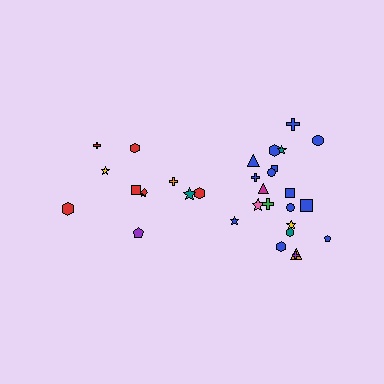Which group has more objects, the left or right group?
The right group.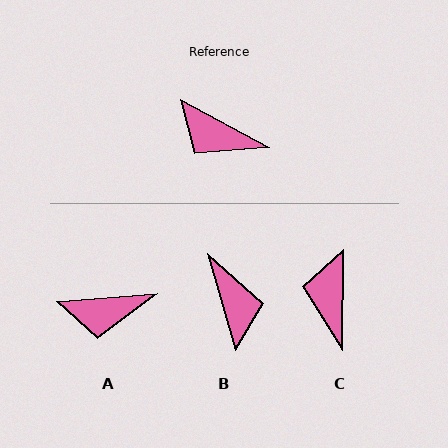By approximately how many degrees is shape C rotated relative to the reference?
Approximately 62 degrees clockwise.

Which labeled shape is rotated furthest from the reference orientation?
B, about 134 degrees away.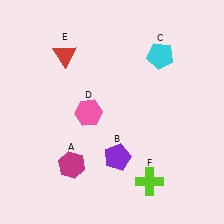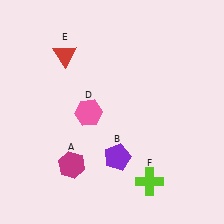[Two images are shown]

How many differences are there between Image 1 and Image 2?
There is 1 difference between the two images.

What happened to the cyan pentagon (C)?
The cyan pentagon (C) was removed in Image 2. It was in the top-right area of Image 1.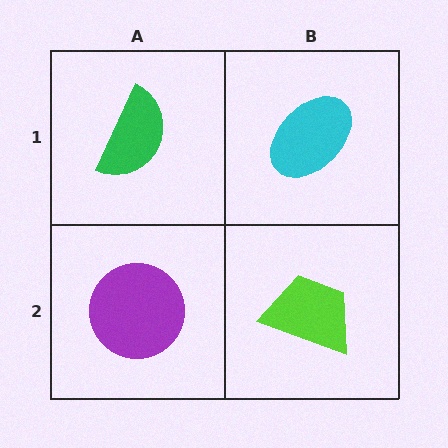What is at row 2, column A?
A purple circle.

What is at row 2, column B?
A lime trapezoid.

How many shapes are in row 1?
2 shapes.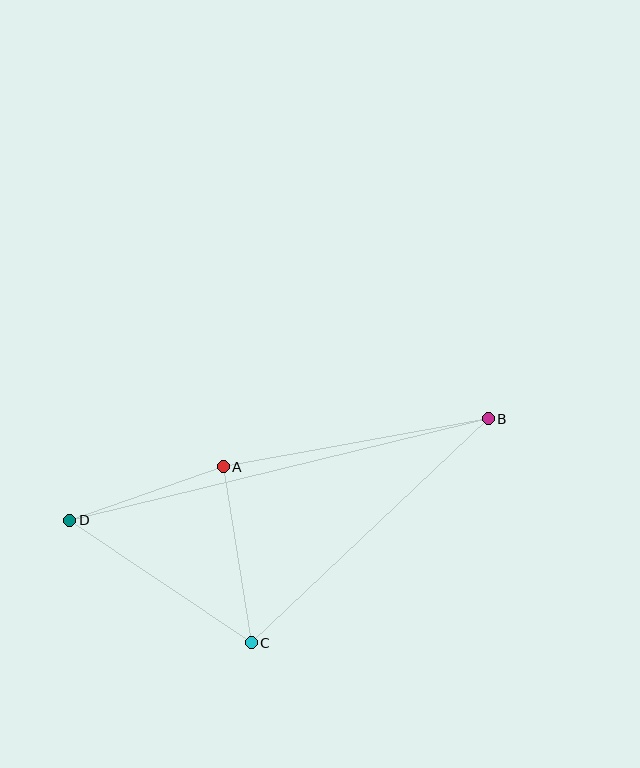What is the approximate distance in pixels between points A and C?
The distance between A and C is approximately 178 pixels.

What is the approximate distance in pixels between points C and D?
The distance between C and D is approximately 219 pixels.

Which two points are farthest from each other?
Points B and D are farthest from each other.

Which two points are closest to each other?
Points A and D are closest to each other.